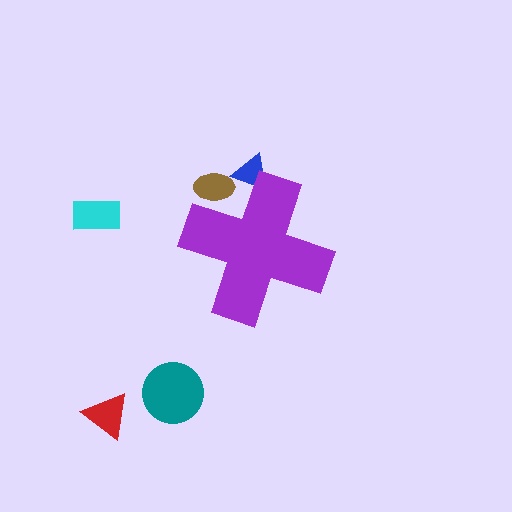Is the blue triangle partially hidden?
Yes, the blue triangle is partially hidden behind the purple cross.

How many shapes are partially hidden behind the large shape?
2 shapes are partially hidden.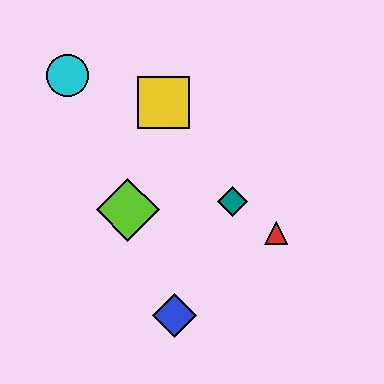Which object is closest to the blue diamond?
The lime diamond is closest to the blue diamond.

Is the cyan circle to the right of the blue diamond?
No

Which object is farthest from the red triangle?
The cyan circle is farthest from the red triangle.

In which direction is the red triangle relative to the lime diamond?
The red triangle is to the right of the lime diamond.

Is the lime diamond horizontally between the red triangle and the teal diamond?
No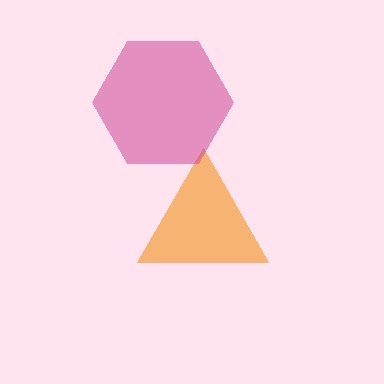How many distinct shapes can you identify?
There are 2 distinct shapes: an orange triangle, a magenta hexagon.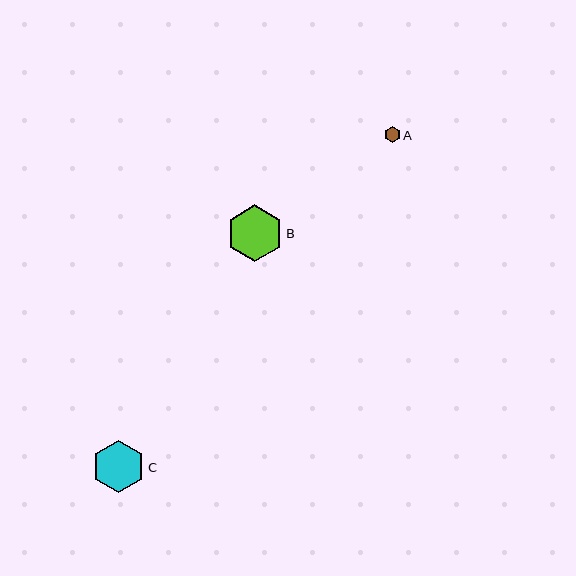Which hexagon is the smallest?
Hexagon A is the smallest with a size of approximately 16 pixels.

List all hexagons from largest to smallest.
From largest to smallest: B, C, A.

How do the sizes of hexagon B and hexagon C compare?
Hexagon B and hexagon C are approximately the same size.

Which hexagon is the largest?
Hexagon B is the largest with a size of approximately 56 pixels.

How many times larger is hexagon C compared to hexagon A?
Hexagon C is approximately 3.3 times the size of hexagon A.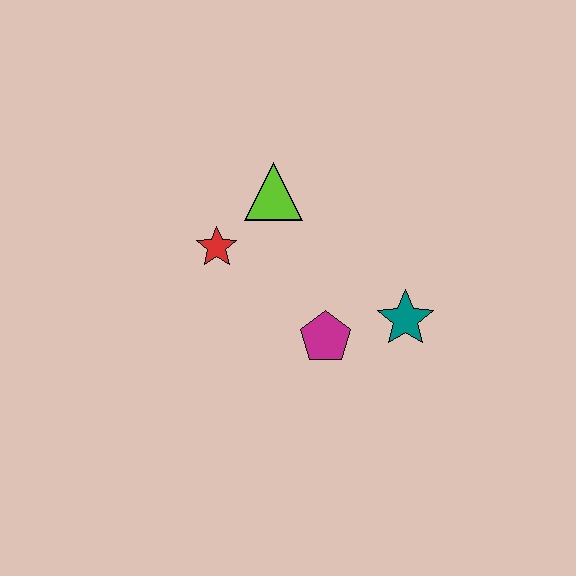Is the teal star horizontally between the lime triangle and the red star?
No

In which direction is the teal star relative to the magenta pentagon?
The teal star is to the right of the magenta pentagon.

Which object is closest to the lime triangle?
The red star is closest to the lime triangle.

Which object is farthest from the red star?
The teal star is farthest from the red star.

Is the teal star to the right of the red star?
Yes